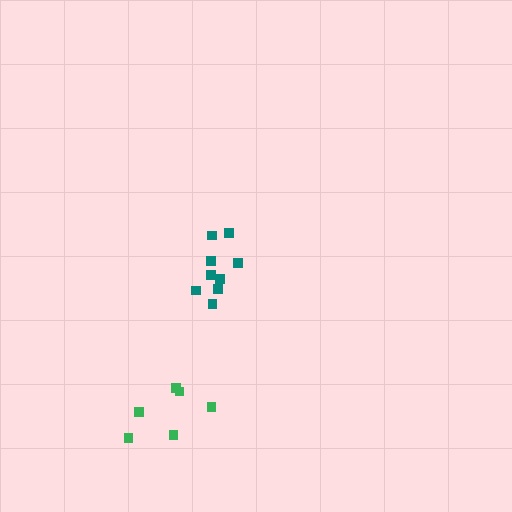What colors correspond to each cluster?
The clusters are colored: teal, green.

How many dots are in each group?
Group 1: 9 dots, Group 2: 6 dots (15 total).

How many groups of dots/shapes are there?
There are 2 groups.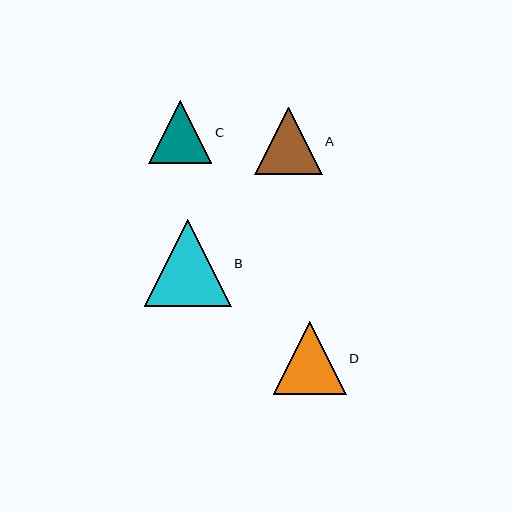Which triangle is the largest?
Triangle B is the largest with a size of approximately 87 pixels.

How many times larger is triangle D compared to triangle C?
Triangle D is approximately 1.2 times the size of triangle C.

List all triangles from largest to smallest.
From largest to smallest: B, D, A, C.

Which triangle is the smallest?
Triangle C is the smallest with a size of approximately 63 pixels.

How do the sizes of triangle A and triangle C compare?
Triangle A and triangle C are approximately the same size.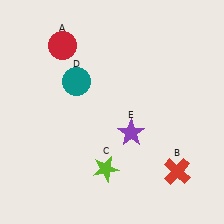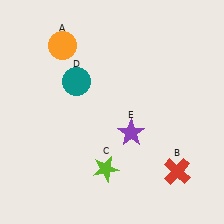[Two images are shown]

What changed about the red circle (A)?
In Image 1, A is red. In Image 2, it changed to orange.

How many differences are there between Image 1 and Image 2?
There is 1 difference between the two images.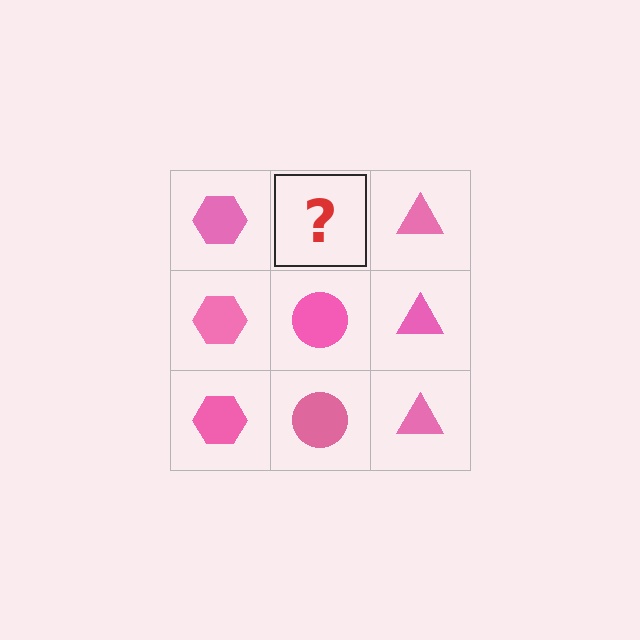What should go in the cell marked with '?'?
The missing cell should contain a pink circle.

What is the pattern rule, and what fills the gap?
The rule is that each column has a consistent shape. The gap should be filled with a pink circle.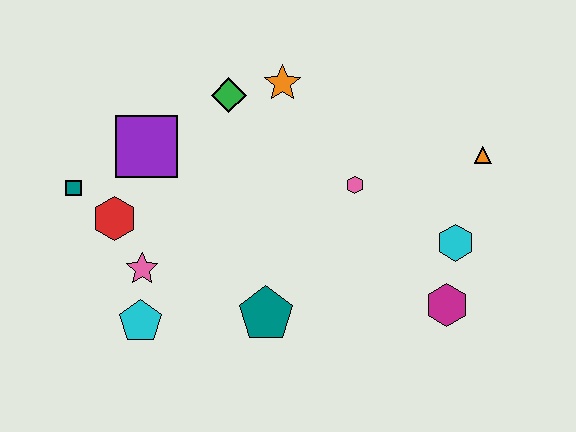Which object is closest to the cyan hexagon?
The magenta hexagon is closest to the cyan hexagon.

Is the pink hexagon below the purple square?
Yes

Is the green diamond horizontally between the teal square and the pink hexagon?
Yes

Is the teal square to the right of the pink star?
No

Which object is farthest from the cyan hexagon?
The teal square is farthest from the cyan hexagon.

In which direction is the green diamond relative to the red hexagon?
The green diamond is above the red hexagon.